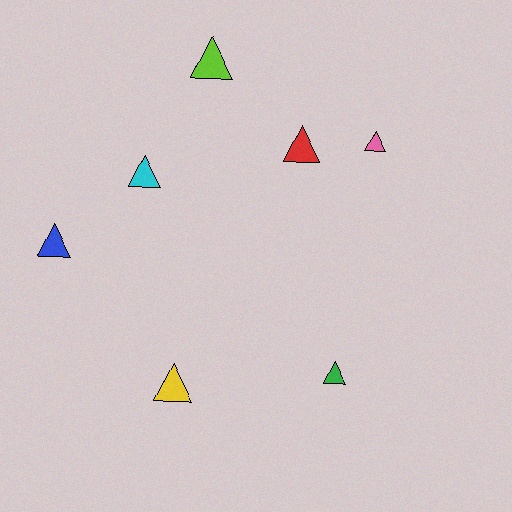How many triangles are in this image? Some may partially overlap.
There are 7 triangles.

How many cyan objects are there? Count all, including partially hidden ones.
There is 1 cyan object.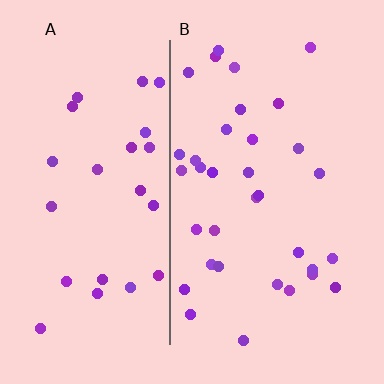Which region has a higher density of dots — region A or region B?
B (the right).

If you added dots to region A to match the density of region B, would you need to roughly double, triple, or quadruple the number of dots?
Approximately double.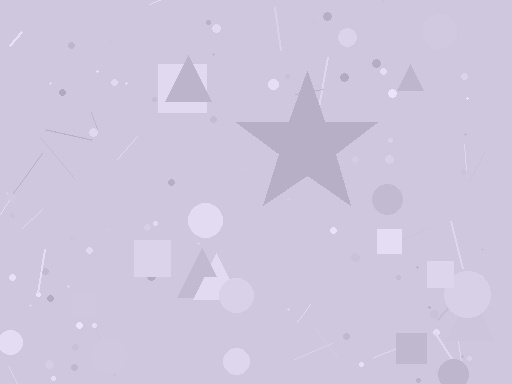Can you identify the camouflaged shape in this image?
The camouflaged shape is a star.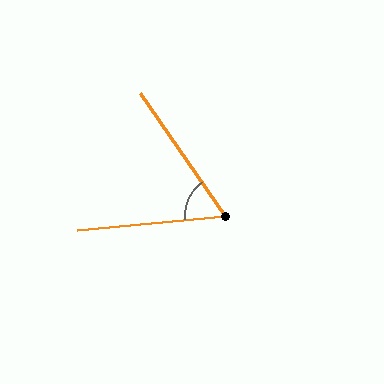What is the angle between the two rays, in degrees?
Approximately 61 degrees.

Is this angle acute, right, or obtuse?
It is acute.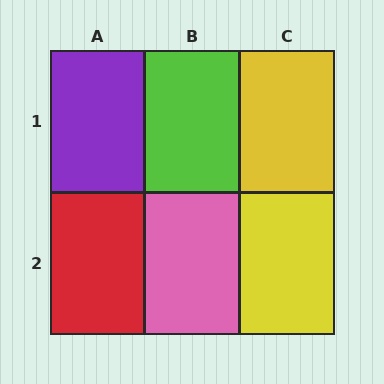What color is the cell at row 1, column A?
Purple.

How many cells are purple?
1 cell is purple.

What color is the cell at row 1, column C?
Yellow.